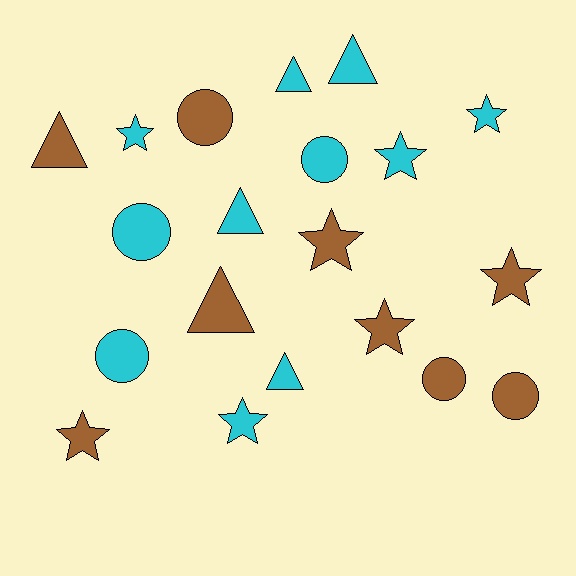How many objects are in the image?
There are 20 objects.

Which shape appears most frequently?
Star, with 8 objects.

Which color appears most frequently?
Cyan, with 11 objects.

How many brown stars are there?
There are 4 brown stars.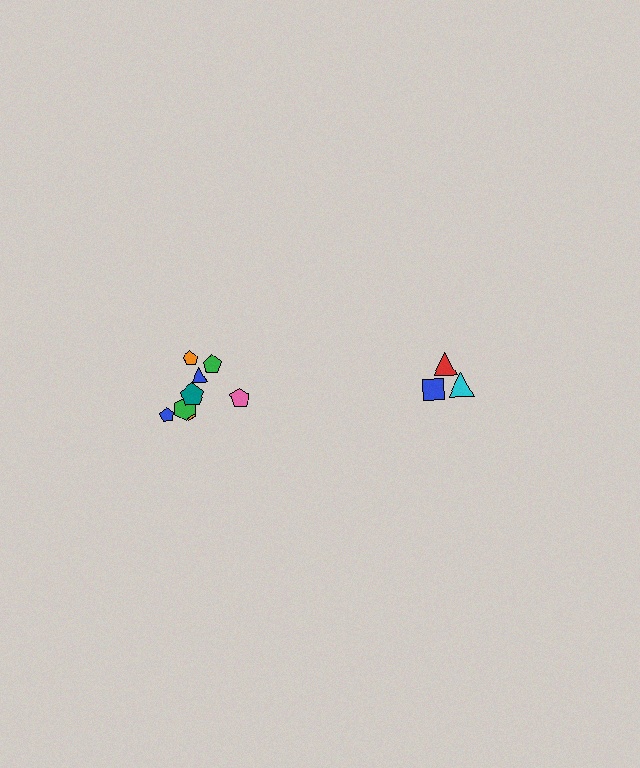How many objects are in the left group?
There are 8 objects.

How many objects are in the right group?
There are 3 objects.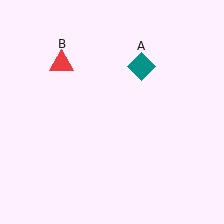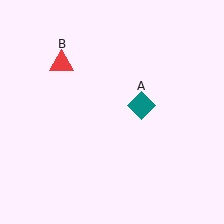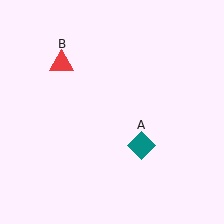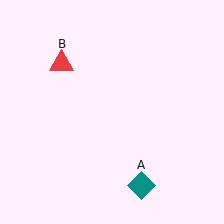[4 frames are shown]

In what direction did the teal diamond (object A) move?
The teal diamond (object A) moved down.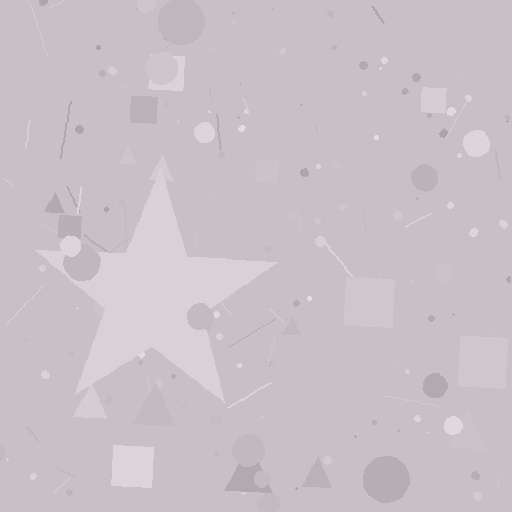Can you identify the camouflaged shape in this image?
The camouflaged shape is a star.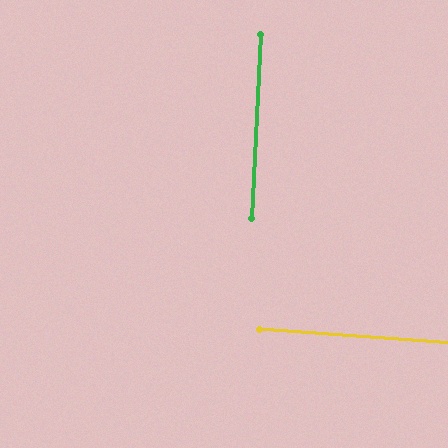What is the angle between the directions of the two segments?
Approximately 89 degrees.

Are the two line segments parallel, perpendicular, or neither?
Perpendicular — they meet at approximately 89°.